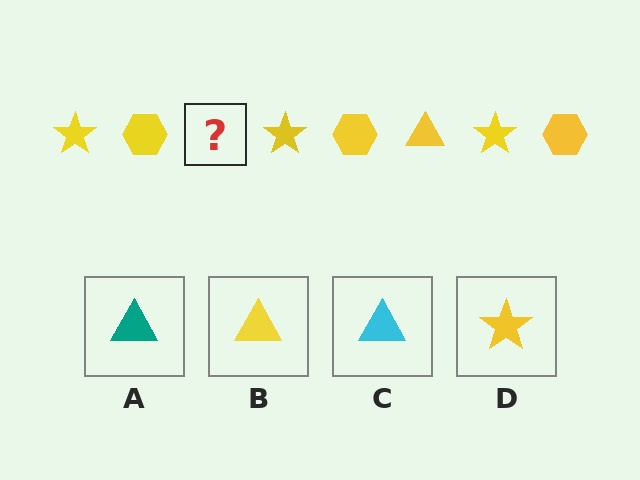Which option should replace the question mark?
Option B.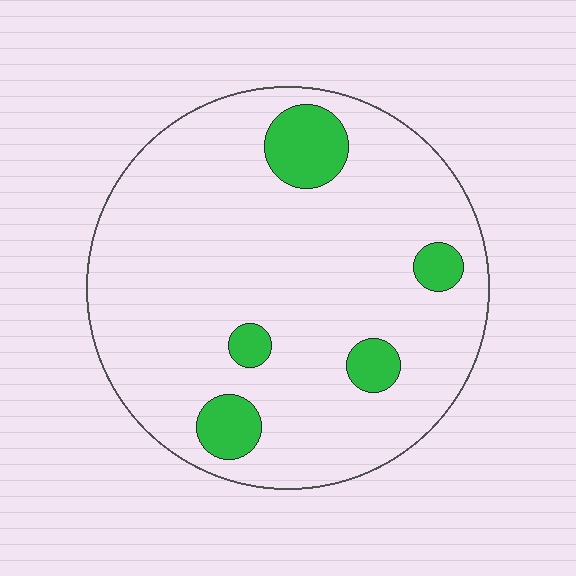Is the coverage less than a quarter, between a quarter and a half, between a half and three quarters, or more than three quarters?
Less than a quarter.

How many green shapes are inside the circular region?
5.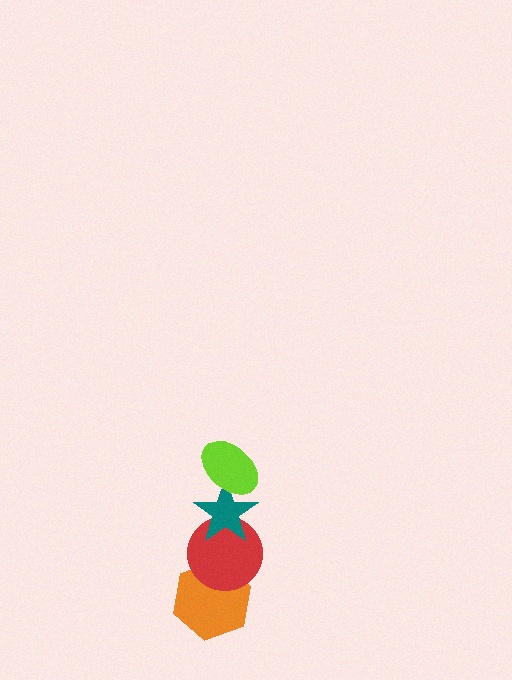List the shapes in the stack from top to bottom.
From top to bottom: the lime ellipse, the teal star, the red circle, the orange hexagon.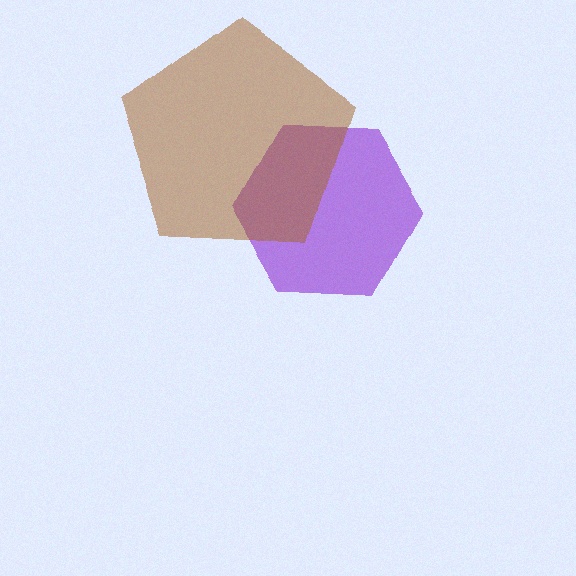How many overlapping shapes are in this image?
There are 2 overlapping shapes in the image.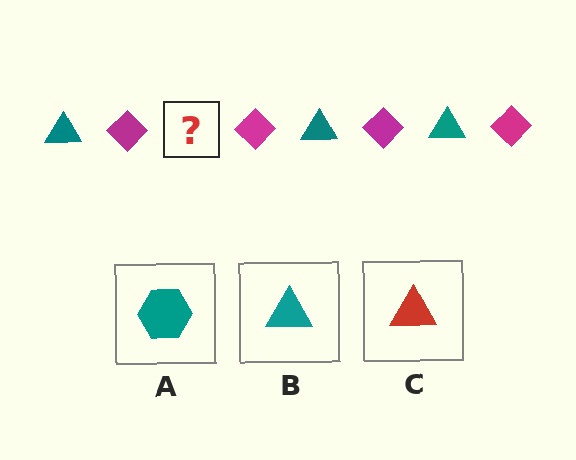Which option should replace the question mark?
Option B.